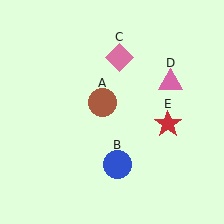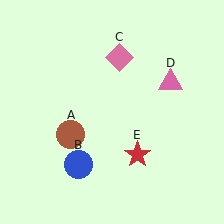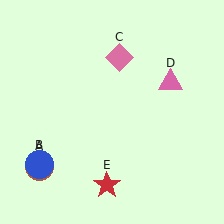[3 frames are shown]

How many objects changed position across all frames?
3 objects changed position: brown circle (object A), blue circle (object B), red star (object E).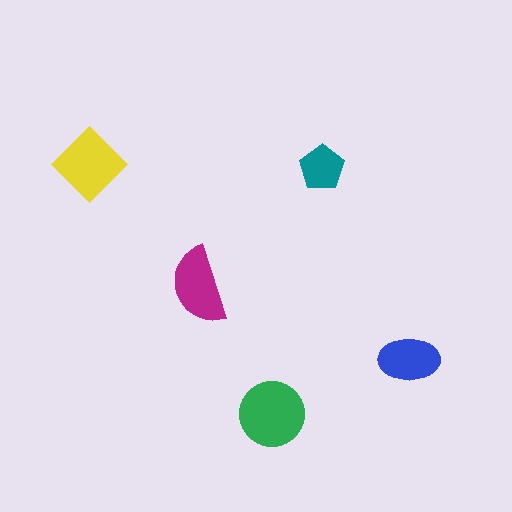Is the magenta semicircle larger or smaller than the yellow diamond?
Smaller.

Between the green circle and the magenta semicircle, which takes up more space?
The green circle.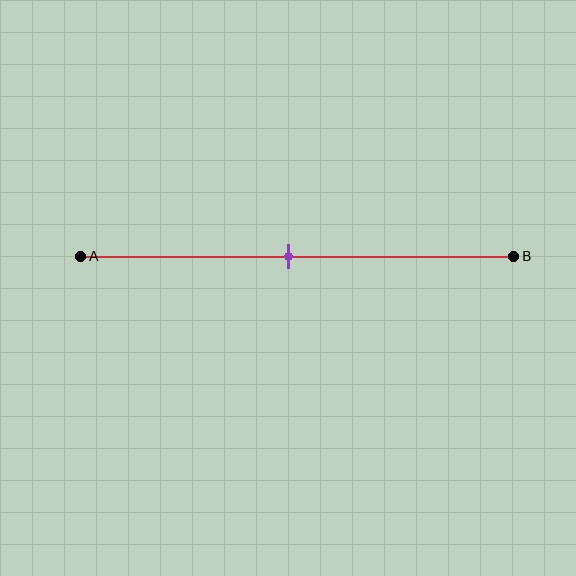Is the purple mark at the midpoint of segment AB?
Yes, the mark is approximately at the midpoint.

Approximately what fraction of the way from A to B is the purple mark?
The purple mark is approximately 50% of the way from A to B.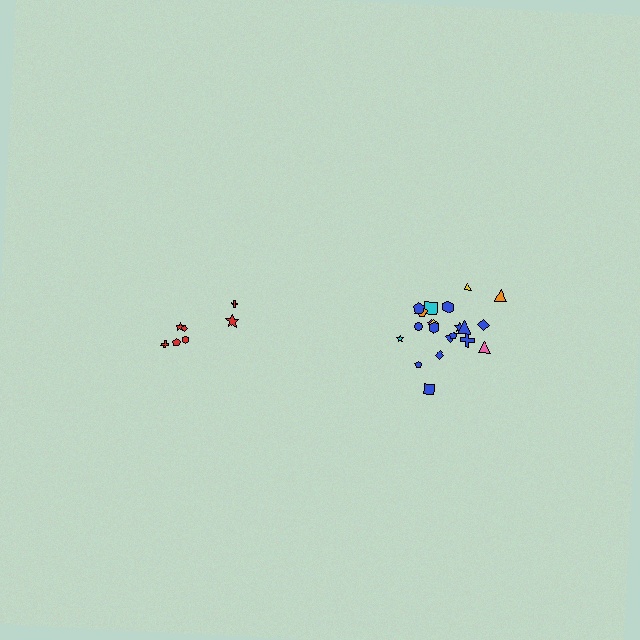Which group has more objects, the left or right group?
The right group.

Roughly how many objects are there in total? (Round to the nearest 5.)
Roughly 30 objects in total.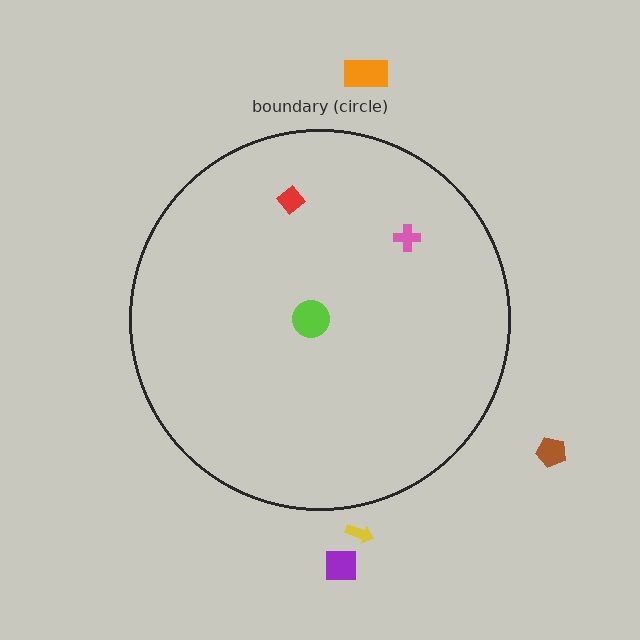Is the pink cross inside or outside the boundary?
Inside.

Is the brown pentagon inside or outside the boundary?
Outside.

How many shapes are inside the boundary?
3 inside, 4 outside.